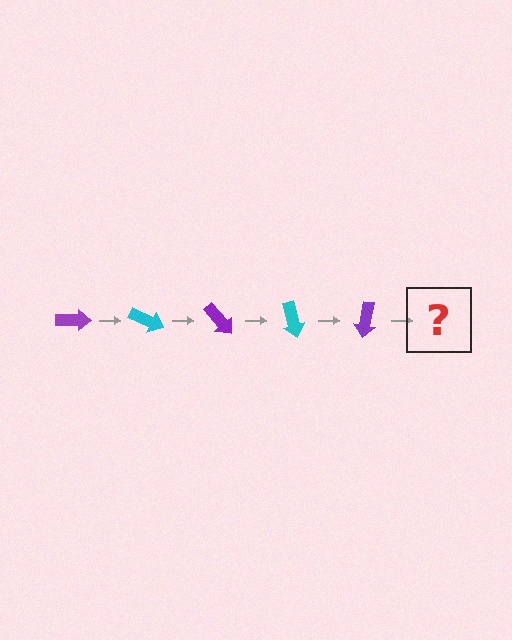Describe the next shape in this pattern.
It should be a cyan arrow, rotated 125 degrees from the start.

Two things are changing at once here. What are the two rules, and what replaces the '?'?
The two rules are that it rotates 25 degrees each step and the color cycles through purple and cyan. The '?' should be a cyan arrow, rotated 125 degrees from the start.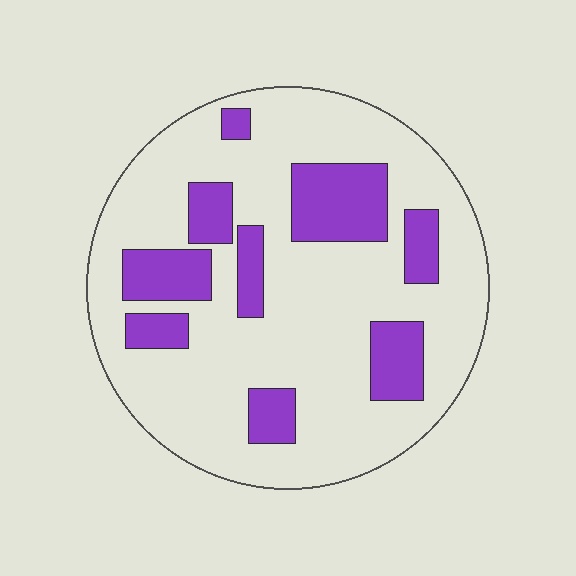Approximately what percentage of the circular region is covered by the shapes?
Approximately 25%.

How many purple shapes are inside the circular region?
9.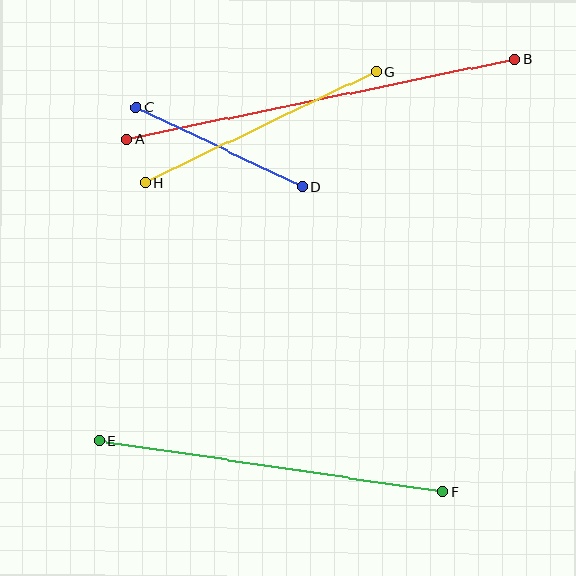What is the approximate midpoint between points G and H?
The midpoint is at approximately (261, 127) pixels.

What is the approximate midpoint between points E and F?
The midpoint is at approximately (271, 466) pixels.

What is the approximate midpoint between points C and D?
The midpoint is at approximately (219, 147) pixels.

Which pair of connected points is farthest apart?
Points A and B are farthest apart.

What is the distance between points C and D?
The distance is approximately 184 pixels.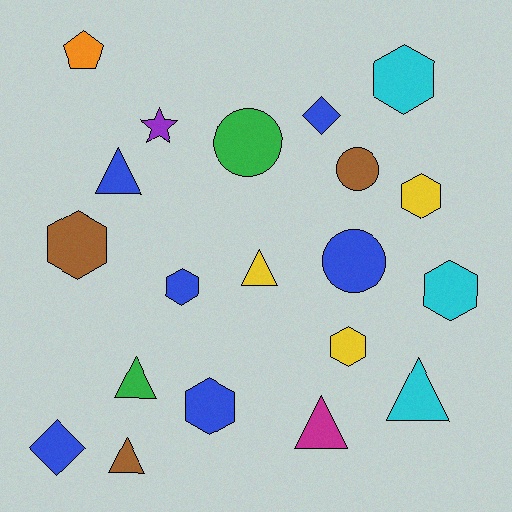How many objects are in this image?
There are 20 objects.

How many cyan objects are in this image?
There are 3 cyan objects.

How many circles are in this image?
There are 3 circles.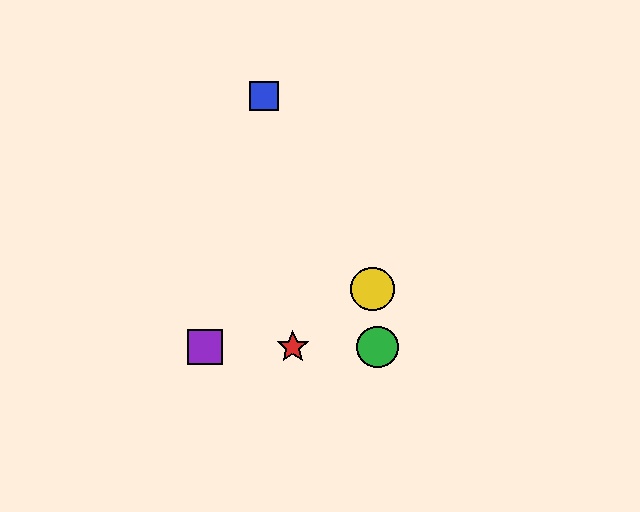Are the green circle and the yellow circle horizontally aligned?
No, the green circle is at y≈347 and the yellow circle is at y≈289.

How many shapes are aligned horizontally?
3 shapes (the red star, the green circle, the purple square) are aligned horizontally.